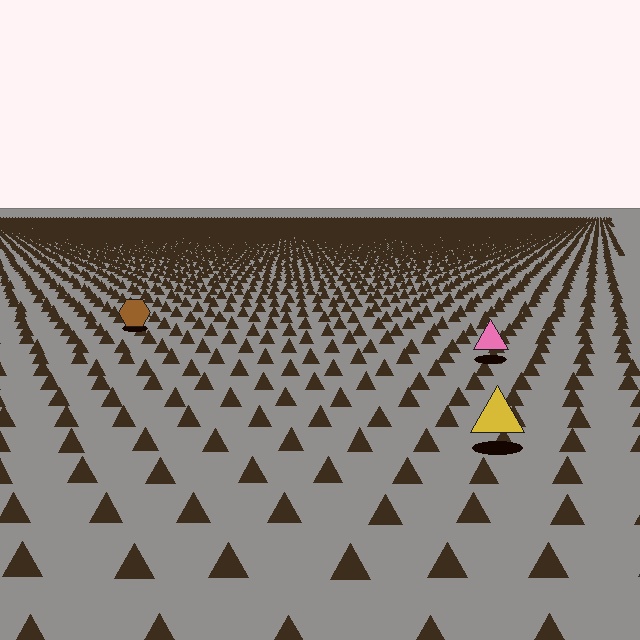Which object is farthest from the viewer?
The brown hexagon is farthest from the viewer. It appears smaller and the ground texture around it is denser.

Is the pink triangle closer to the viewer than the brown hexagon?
Yes. The pink triangle is closer — you can tell from the texture gradient: the ground texture is coarser near it.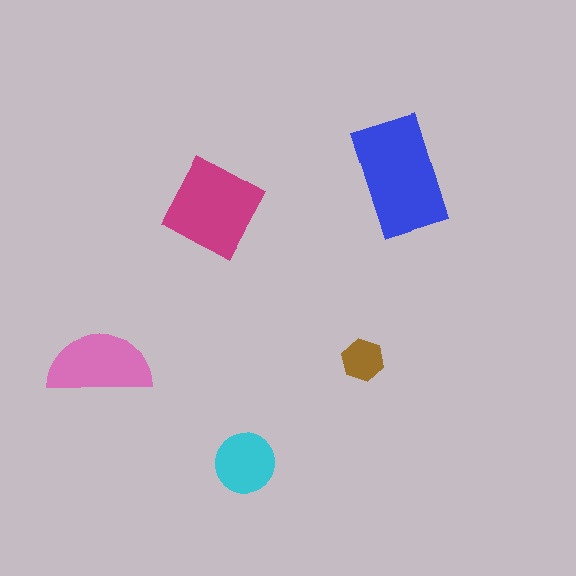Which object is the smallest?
The brown hexagon.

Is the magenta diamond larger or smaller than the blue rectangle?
Smaller.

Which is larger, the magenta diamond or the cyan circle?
The magenta diamond.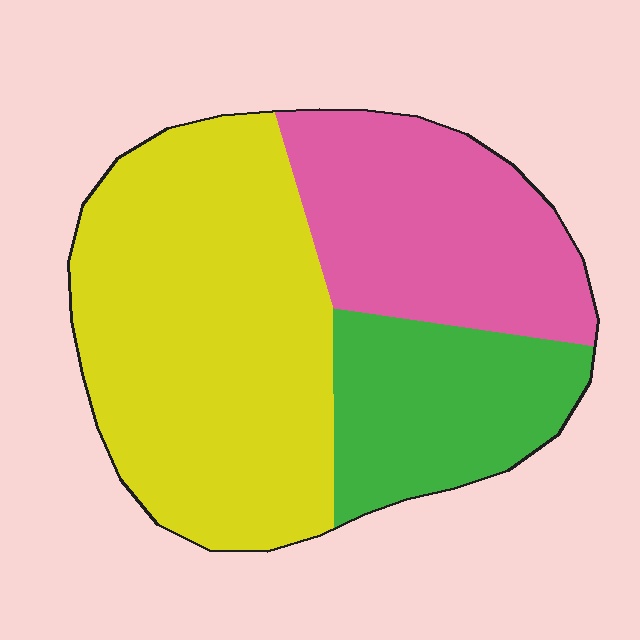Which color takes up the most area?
Yellow, at roughly 50%.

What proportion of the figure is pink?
Pink takes up about one quarter (1/4) of the figure.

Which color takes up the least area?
Green, at roughly 20%.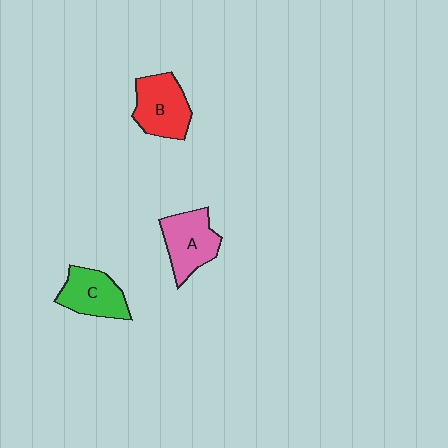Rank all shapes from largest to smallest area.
From largest to smallest: B (red), A (pink), C (green).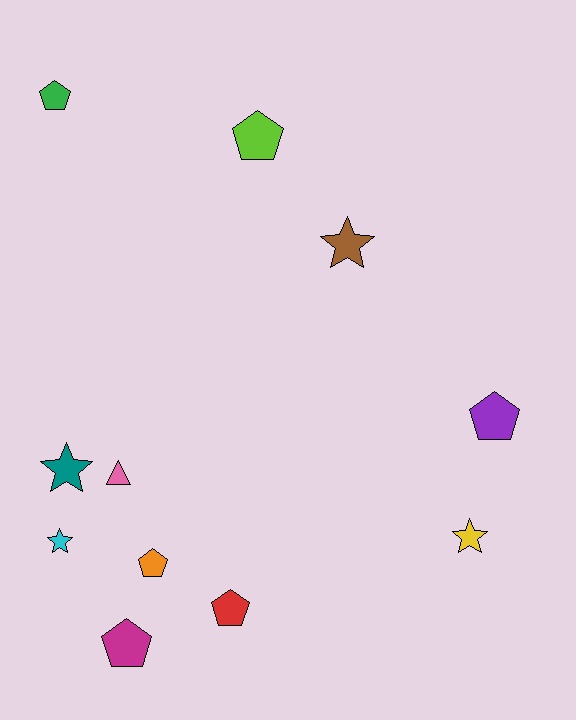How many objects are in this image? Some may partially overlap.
There are 11 objects.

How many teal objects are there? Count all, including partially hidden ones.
There is 1 teal object.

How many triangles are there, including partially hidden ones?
There is 1 triangle.